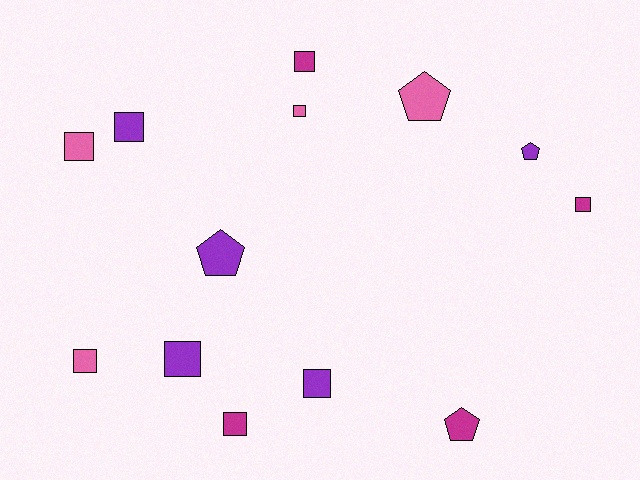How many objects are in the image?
There are 13 objects.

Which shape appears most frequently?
Square, with 9 objects.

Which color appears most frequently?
Purple, with 5 objects.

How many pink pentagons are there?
There is 1 pink pentagon.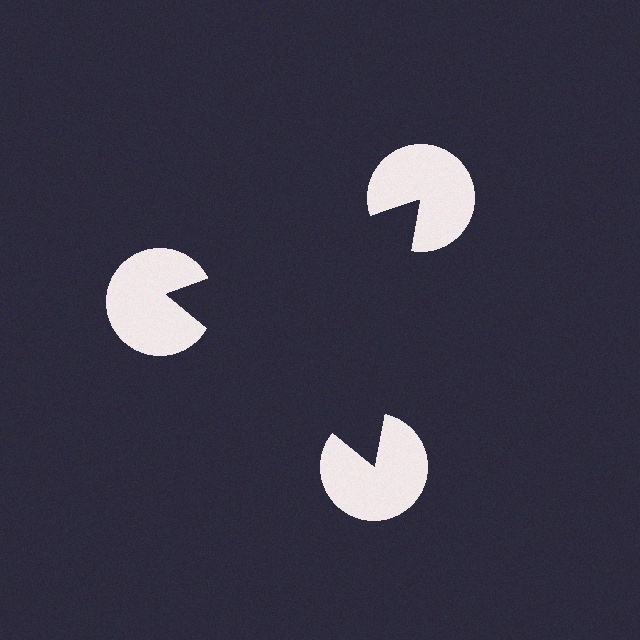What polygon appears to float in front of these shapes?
An illusory triangle — its edges are inferred from the aligned wedge cuts in the pac-man discs, not physically drawn.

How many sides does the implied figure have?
3 sides.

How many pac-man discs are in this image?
There are 3 — one at each vertex of the illusory triangle.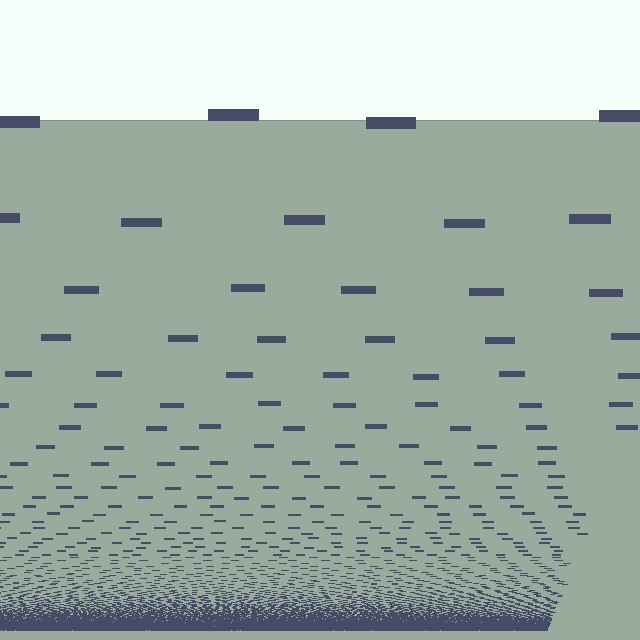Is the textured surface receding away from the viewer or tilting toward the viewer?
The surface appears to tilt toward the viewer. Texture elements get larger and sparser toward the top.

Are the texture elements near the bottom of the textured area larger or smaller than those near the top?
Smaller. The gradient is inverted — elements near the bottom are smaller and denser.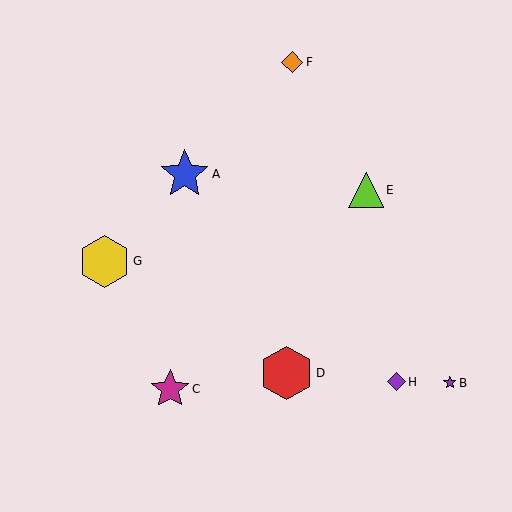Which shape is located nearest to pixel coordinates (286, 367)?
The red hexagon (labeled D) at (286, 373) is nearest to that location.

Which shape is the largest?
The red hexagon (labeled D) is the largest.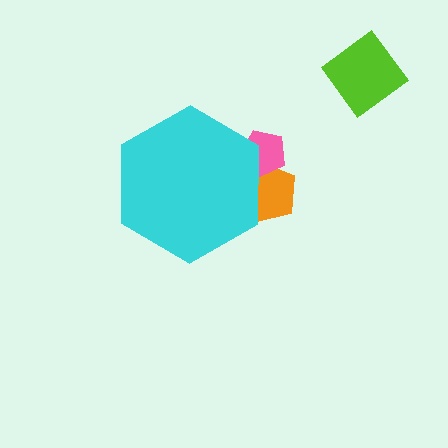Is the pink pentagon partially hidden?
Yes, the pink pentagon is partially hidden behind the cyan hexagon.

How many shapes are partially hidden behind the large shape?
2 shapes are partially hidden.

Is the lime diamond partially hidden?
No, the lime diamond is fully visible.